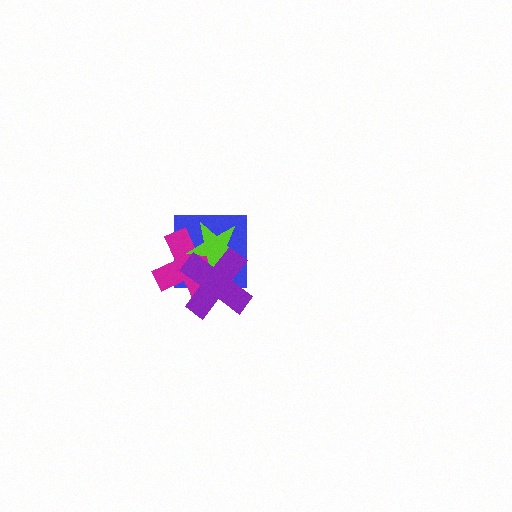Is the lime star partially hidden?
Yes, it is partially covered by another shape.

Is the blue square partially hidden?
Yes, it is partially covered by another shape.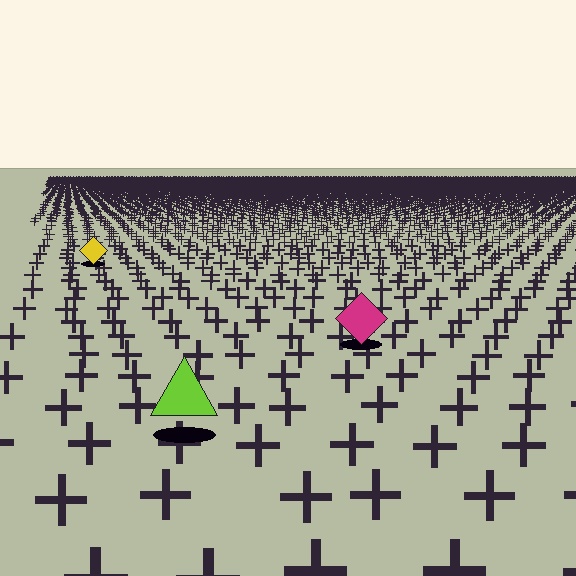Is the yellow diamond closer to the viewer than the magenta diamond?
No. The magenta diamond is closer — you can tell from the texture gradient: the ground texture is coarser near it.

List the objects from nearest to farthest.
From nearest to farthest: the lime triangle, the magenta diamond, the yellow diamond.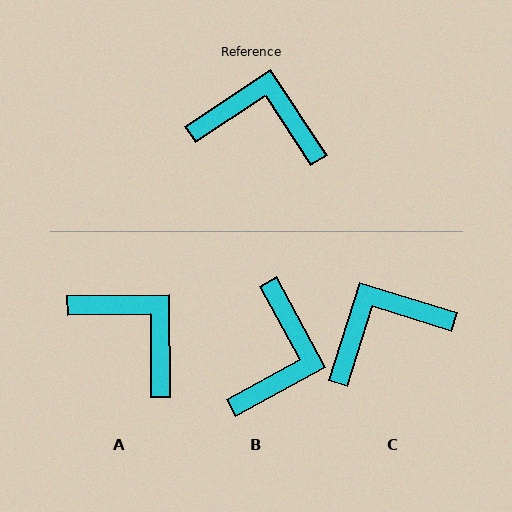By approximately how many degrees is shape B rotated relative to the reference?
Approximately 95 degrees clockwise.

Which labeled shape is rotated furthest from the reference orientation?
B, about 95 degrees away.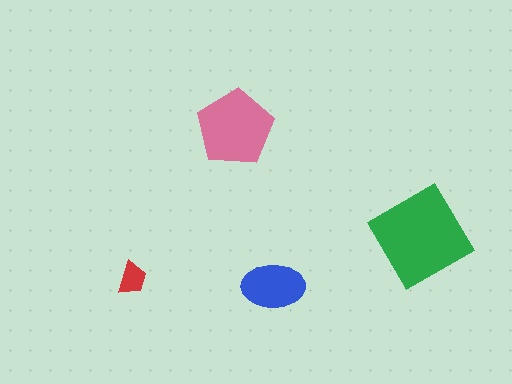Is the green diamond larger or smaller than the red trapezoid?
Larger.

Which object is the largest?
The green diamond.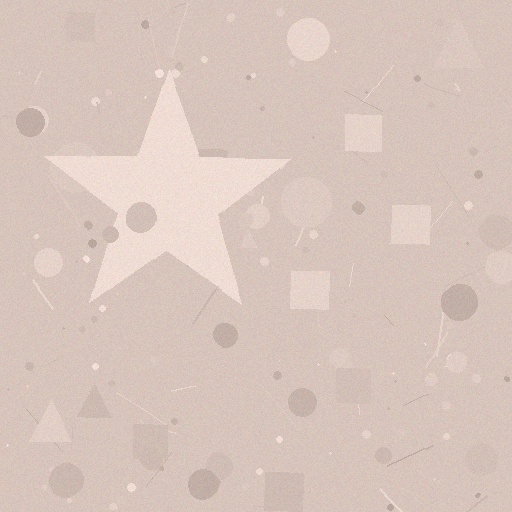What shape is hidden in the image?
A star is hidden in the image.